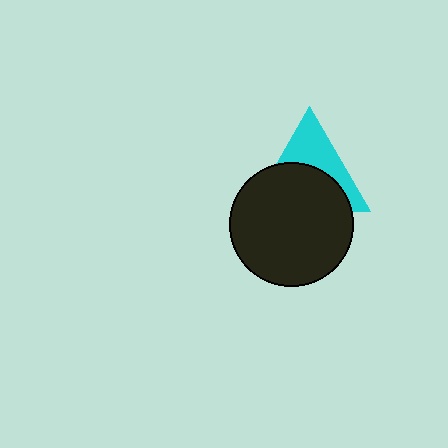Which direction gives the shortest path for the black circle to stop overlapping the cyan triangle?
Moving down gives the shortest separation.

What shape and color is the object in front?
The object in front is a black circle.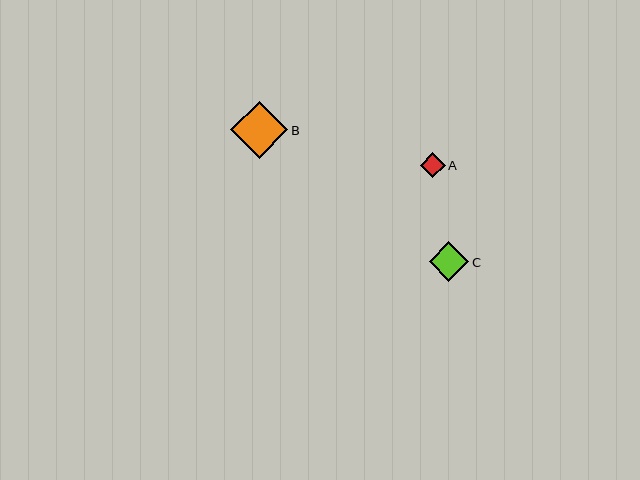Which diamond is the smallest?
Diamond A is the smallest with a size of approximately 25 pixels.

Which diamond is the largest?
Diamond B is the largest with a size of approximately 57 pixels.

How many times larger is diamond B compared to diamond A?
Diamond B is approximately 2.3 times the size of diamond A.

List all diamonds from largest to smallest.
From largest to smallest: B, C, A.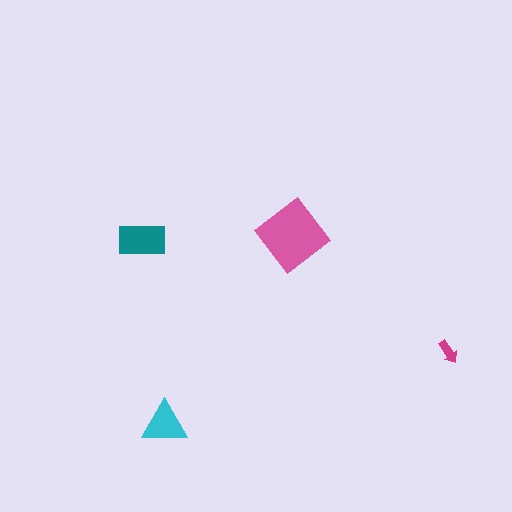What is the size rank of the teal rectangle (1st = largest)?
2nd.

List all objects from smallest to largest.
The magenta arrow, the cyan triangle, the teal rectangle, the pink diamond.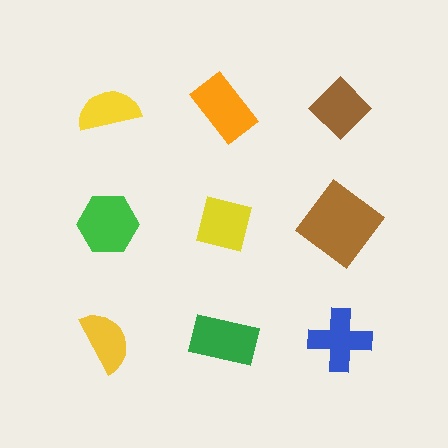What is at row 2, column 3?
A brown diamond.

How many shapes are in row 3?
3 shapes.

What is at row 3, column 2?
A green rectangle.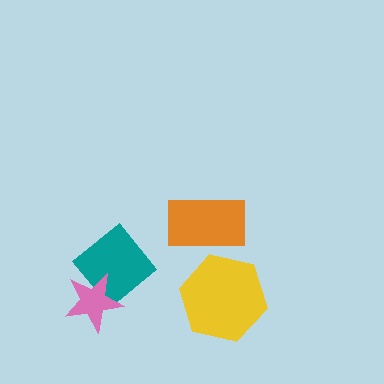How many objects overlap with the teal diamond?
1 object overlaps with the teal diamond.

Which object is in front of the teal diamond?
The pink star is in front of the teal diamond.